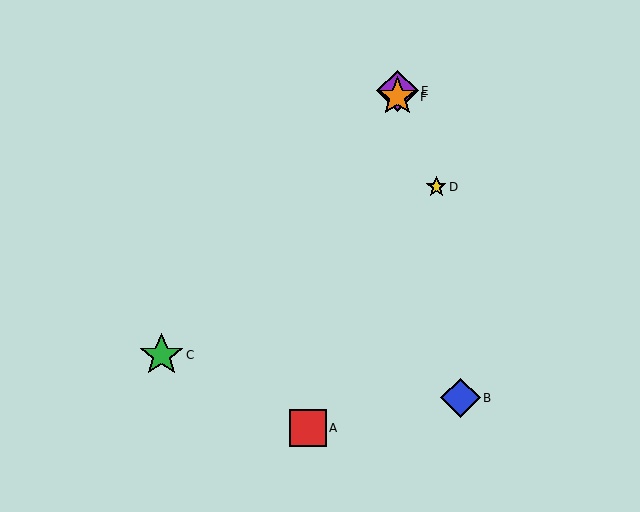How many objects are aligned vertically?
2 objects (E, F) are aligned vertically.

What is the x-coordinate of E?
Object E is at x≈397.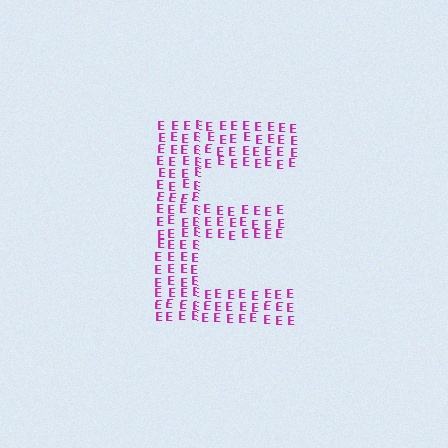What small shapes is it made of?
It is made of small letter E's.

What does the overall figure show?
The overall figure shows the letter E.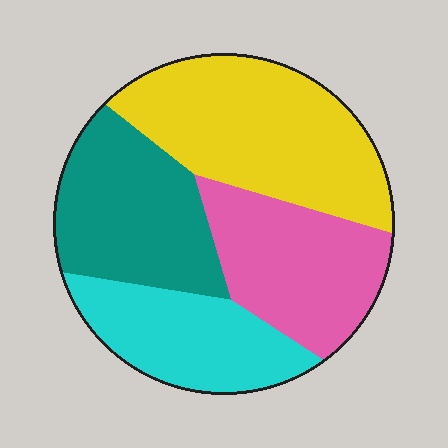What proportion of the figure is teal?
Teal takes up about one quarter (1/4) of the figure.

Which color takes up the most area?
Yellow, at roughly 35%.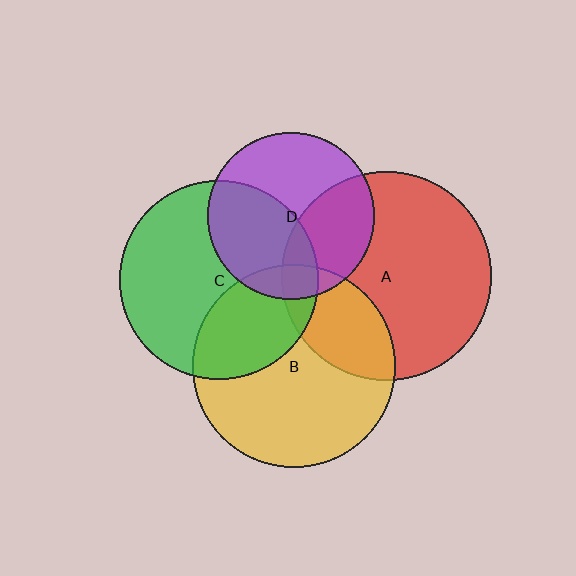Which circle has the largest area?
Circle A (red).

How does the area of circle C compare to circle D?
Approximately 1.4 times.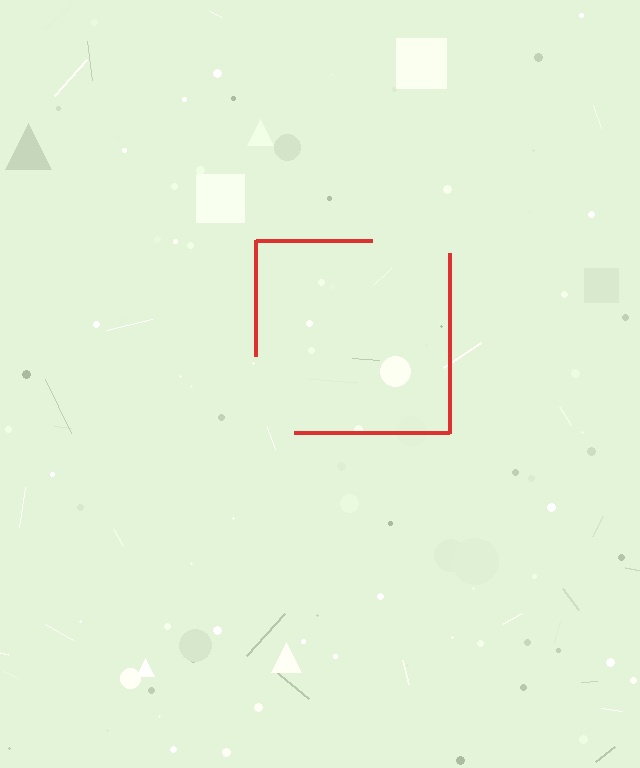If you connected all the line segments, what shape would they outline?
They would outline a square.